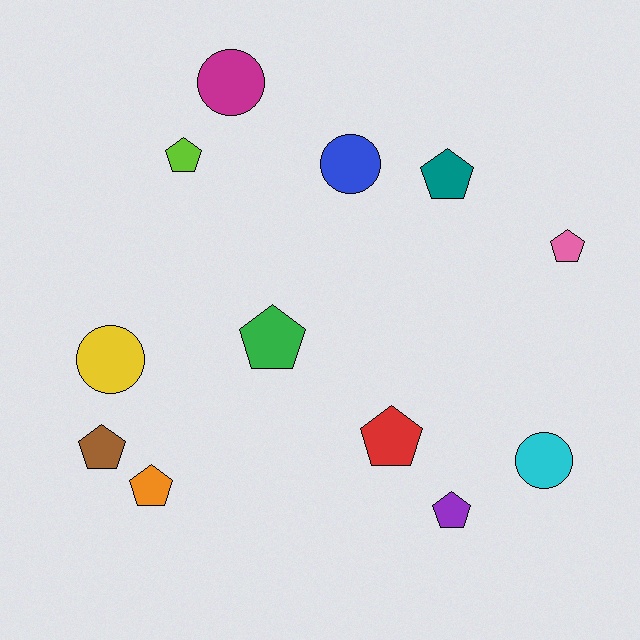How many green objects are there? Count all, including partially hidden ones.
There is 1 green object.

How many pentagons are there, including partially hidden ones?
There are 8 pentagons.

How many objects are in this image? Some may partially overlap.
There are 12 objects.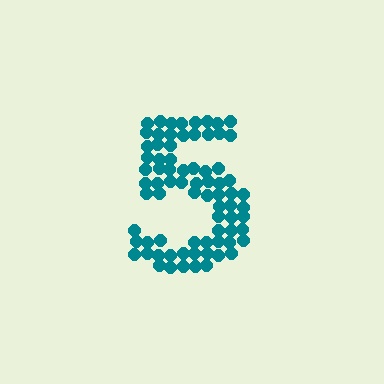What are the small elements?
The small elements are circles.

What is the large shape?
The large shape is the digit 5.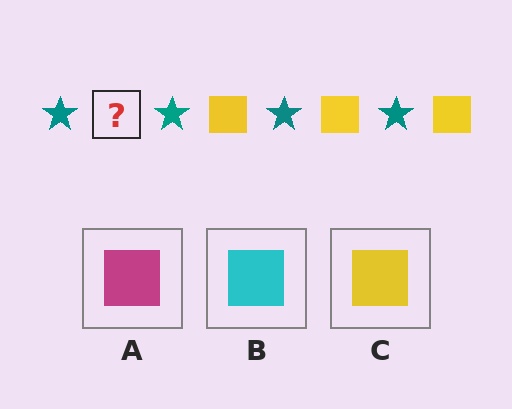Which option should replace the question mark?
Option C.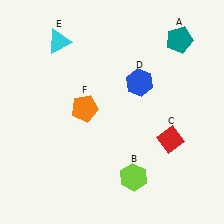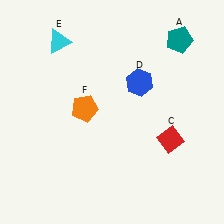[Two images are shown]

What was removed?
The lime hexagon (B) was removed in Image 2.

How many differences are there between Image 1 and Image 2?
There is 1 difference between the two images.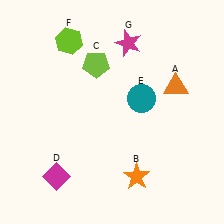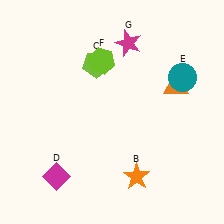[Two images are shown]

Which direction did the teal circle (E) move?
The teal circle (E) moved right.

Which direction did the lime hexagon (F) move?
The lime hexagon (F) moved right.